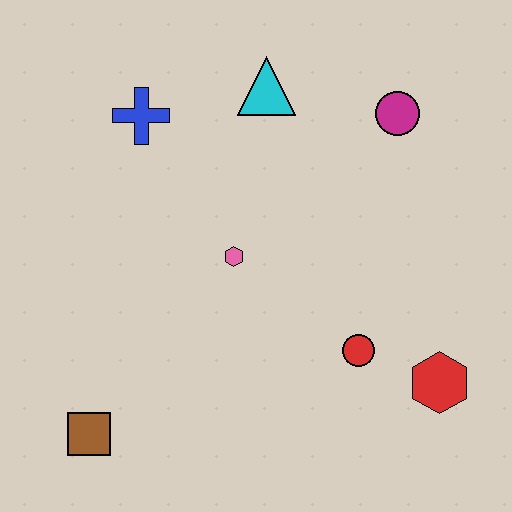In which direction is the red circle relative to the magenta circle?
The red circle is below the magenta circle.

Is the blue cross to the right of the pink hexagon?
No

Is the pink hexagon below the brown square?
No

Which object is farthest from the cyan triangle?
The brown square is farthest from the cyan triangle.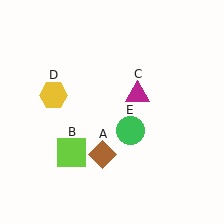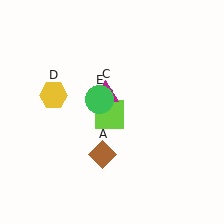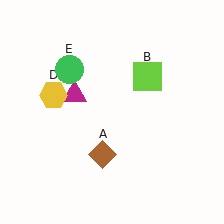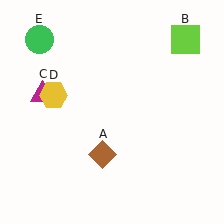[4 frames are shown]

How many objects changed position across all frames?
3 objects changed position: lime square (object B), magenta triangle (object C), green circle (object E).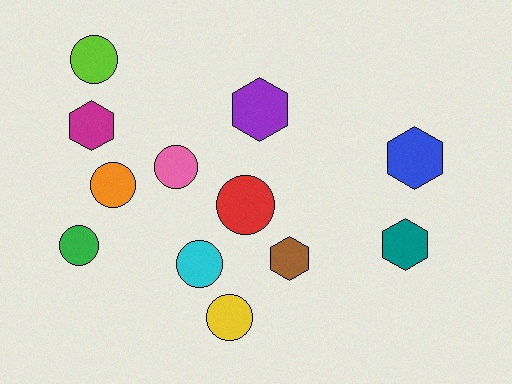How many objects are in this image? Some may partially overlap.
There are 12 objects.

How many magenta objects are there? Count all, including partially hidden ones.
There is 1 magenta object.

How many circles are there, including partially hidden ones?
There are 7 circles.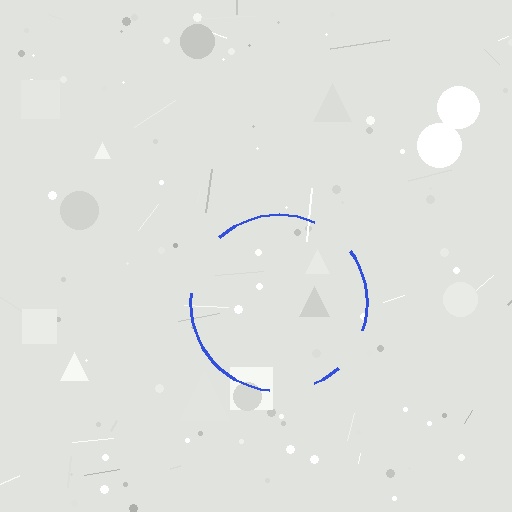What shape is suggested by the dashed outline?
The dashed outline suggests a circle.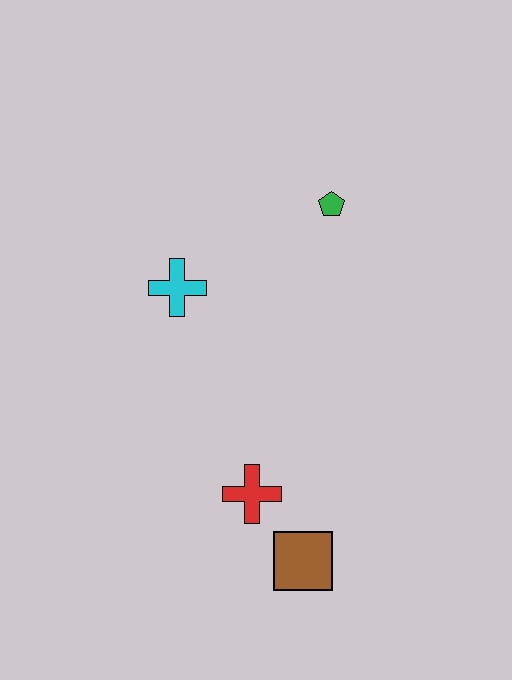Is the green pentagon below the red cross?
No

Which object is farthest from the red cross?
The green pentagon is farthest from the red cross.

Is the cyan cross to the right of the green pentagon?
No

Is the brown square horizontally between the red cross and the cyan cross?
No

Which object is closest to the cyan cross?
The green pentagon is closest to the cyan cross.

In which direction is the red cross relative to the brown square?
The red cross is above the brown square.